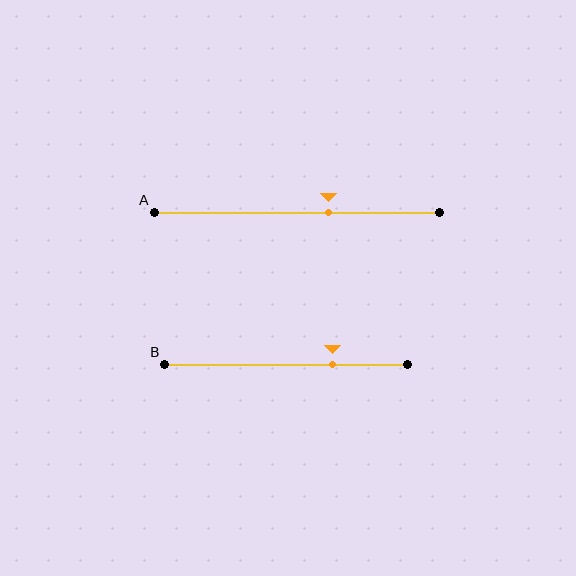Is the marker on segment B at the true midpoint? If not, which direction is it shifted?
No, the marker on segment B is shifted to the right by about 19% of the segment length.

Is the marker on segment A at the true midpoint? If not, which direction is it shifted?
No, the marker on segment A is shifted to the right by about 11% of the segment length.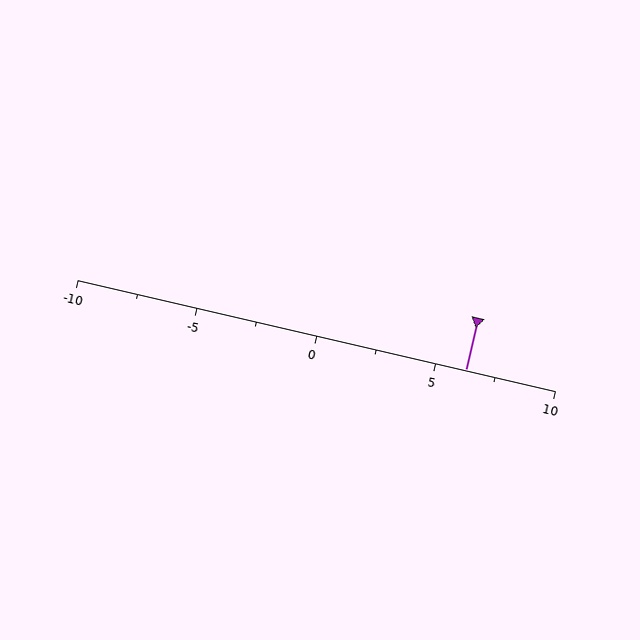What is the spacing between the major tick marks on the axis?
The major ticks are spaced 5 apart.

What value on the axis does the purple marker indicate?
The marker indicates approximately 6.2.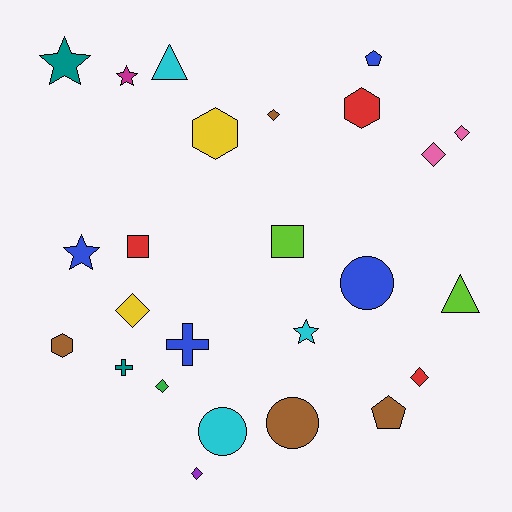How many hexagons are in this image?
There are 3 hexagons.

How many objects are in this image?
There are 25 objects.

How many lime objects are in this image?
There are 2 lime objects.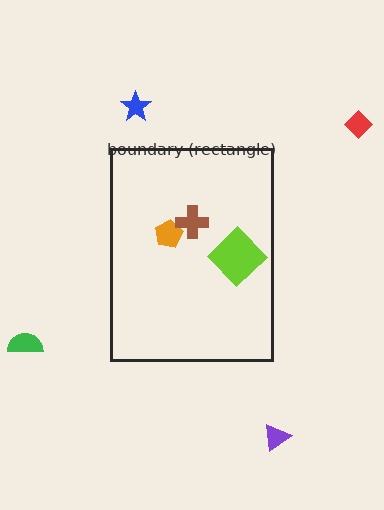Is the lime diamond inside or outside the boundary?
Inside.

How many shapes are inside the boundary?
3 inside, 4 outside.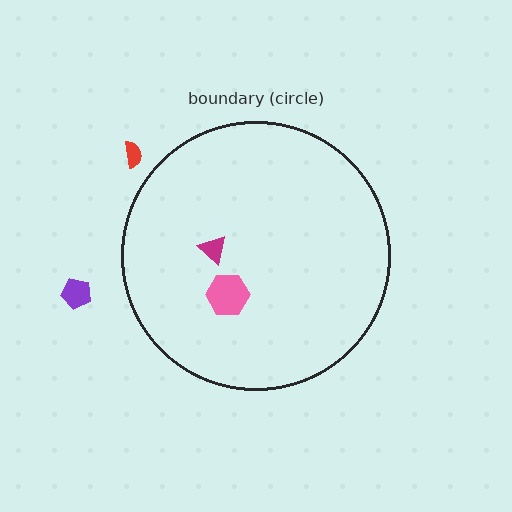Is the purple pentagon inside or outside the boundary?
Outside.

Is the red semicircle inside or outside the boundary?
Outside.